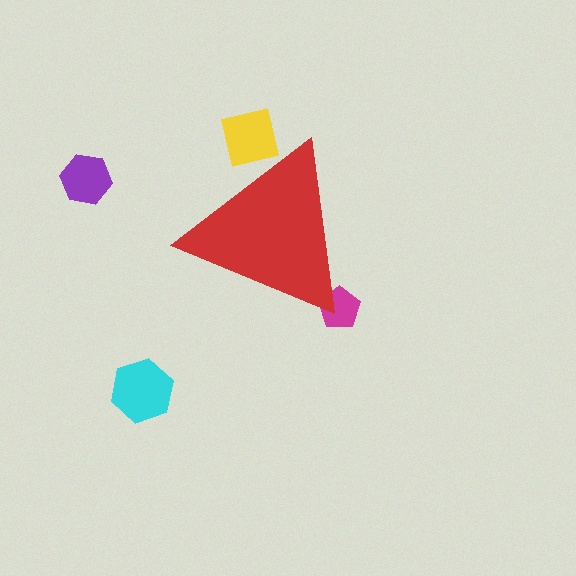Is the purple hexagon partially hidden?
No, the purple hexagon is fully visible.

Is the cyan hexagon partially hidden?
No, the cyan hexagon is fully visible.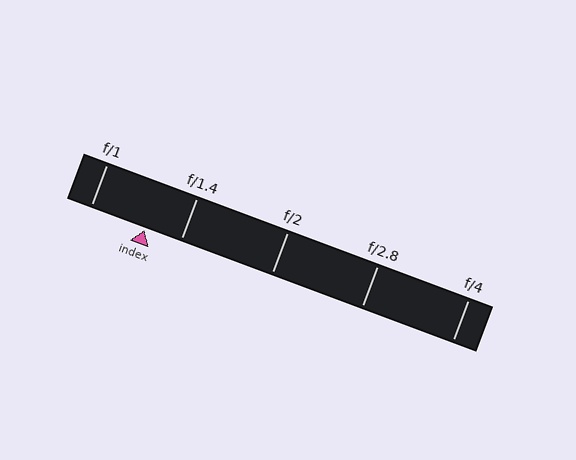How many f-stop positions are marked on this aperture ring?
There are 5 f-stop positions marked.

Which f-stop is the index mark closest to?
The index mark is closest to f/1.4.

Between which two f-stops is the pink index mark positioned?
The index mark is between f/1 and f/1.4.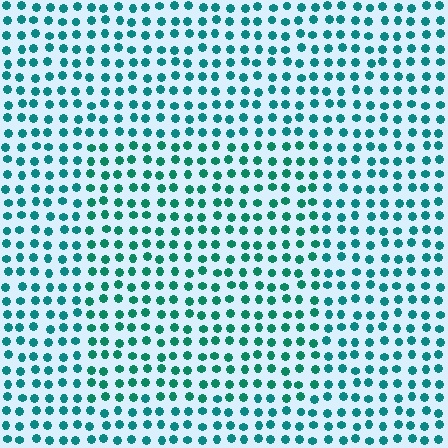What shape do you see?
I see a rectangle.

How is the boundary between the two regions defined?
The boundary is defined purely by a slight shift in hue (about 17 degrees). Spacing, size, and orientation are identical on both sides.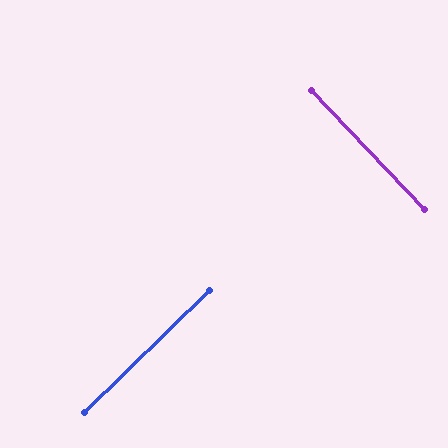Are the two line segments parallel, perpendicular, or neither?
Perpendicular — they meet at approximately 89°.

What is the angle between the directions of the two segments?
Approximately 89 degrees.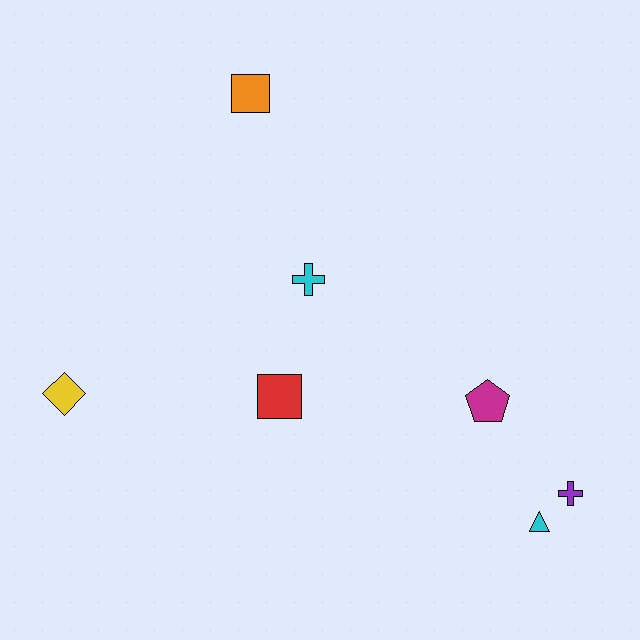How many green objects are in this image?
There are no green objects.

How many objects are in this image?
There are 7 objects.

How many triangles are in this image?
There is 1 triangle.